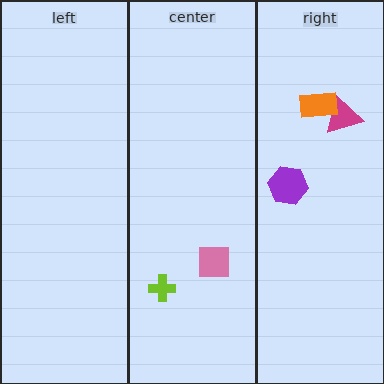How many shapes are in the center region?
2.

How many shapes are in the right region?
3.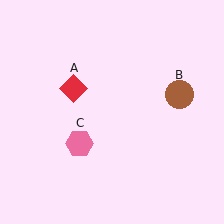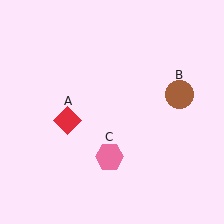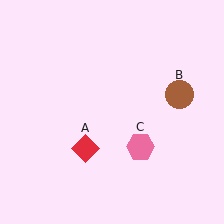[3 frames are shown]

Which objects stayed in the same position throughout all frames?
Brown circle (object B) remained stationary.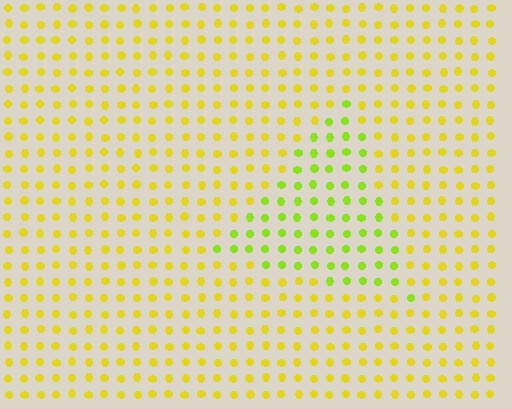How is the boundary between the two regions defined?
The boundary is defined purely by a slight shift in hue (about 31 degrees). Spacing, size, and orientation are identical on both sides.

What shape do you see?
I see a triangle.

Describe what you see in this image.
The image is filled with small yellow elements in a uniform arrangement. A triangle-shaped region is visible where the elements are tinted to a slightly different hue, forming a subtle color boundary.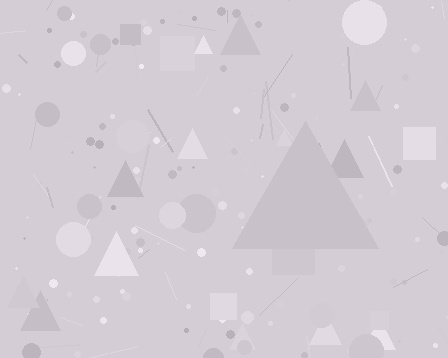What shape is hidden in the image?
A triangle is hidden in the image.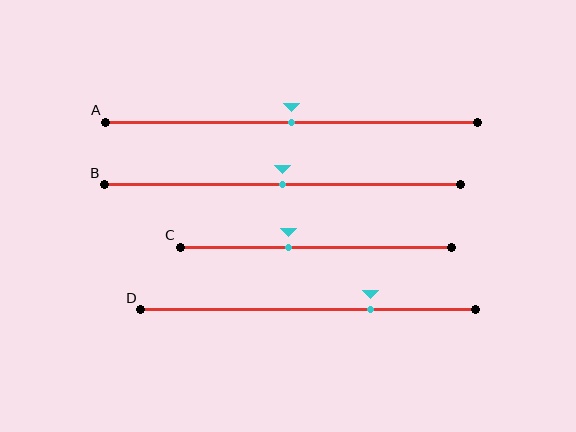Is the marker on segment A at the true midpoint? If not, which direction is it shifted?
Yes, the marker on segment A is at the true midpoint.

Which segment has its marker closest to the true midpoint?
Segment A has its marker closest to the true midpoint.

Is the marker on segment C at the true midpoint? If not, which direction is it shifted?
No, the marker on segment C is shifted to the left by about 10% of the segment length.